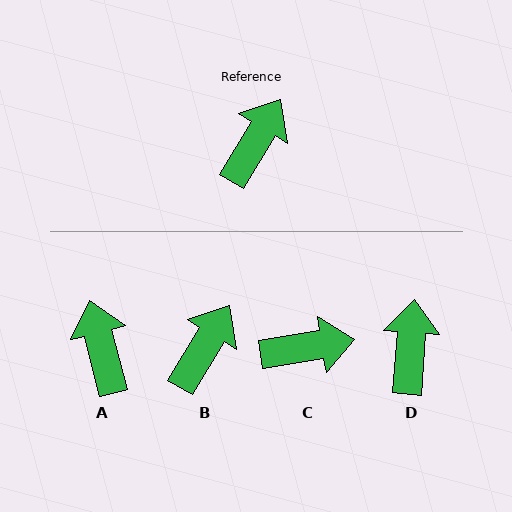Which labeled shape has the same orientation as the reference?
B.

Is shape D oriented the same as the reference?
No, it is off by about 27 degrees.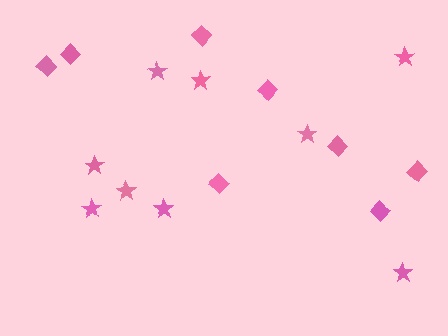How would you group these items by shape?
There are 2 groups: one group of diamonds (8) and one group of stars (9).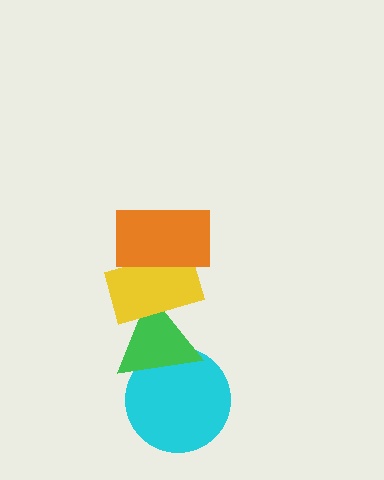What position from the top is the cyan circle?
The cyan circle is 4th from the top.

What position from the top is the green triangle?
The green triangle is 3rd from the top.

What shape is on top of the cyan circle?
The green triangle is on top of the cyan circle.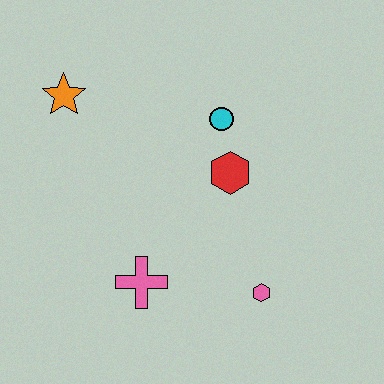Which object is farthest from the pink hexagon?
The orange star is farthest from the pink hexagon.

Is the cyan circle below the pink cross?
No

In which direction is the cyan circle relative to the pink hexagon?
The cyan circle is above the pink hexagon.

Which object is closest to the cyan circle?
The red hexagon is closest to the cyan circle.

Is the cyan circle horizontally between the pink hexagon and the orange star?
Yes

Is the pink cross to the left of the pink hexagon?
Yes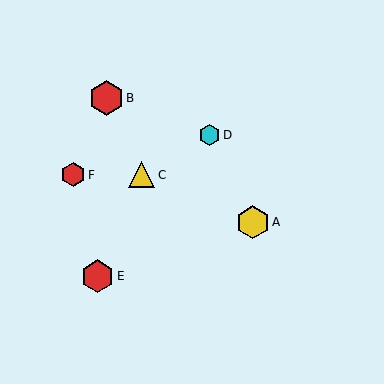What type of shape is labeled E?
Shape E is a red hexagon.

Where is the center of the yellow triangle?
The center of the yellow triangle is at (142, 175).